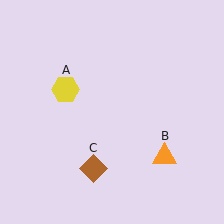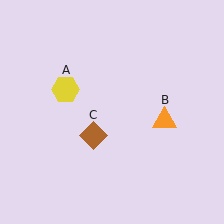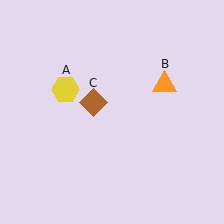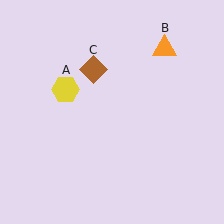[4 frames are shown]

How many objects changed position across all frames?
2 objects changed position: orange triangle (object B), brown diamond (object C).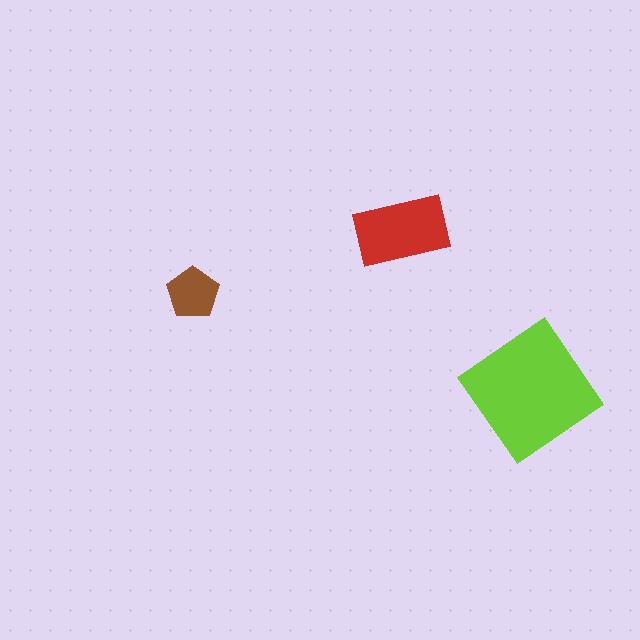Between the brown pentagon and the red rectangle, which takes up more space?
The red rectangle.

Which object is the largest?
The lime diamond.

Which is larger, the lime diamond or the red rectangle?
The lime diamond.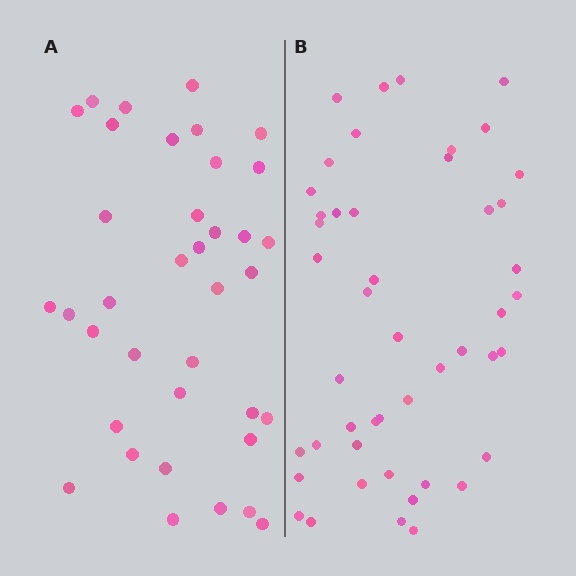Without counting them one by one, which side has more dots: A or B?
Region B (the right region) has more dots.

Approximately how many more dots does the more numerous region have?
Region B has roughly 10 or so more dots than region A.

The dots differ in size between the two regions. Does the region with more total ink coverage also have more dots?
No. Region A has more total ink coverage because its dots are larger, but region B actually contains more individual dots. Total area can be misleading — the number of items is what matters here.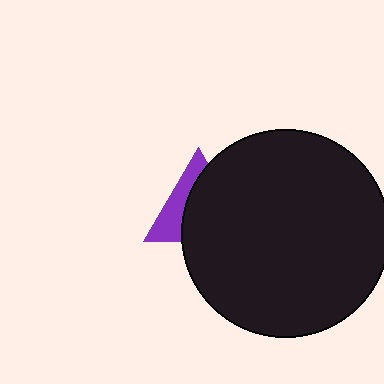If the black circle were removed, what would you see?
You would see the complete purple triangle.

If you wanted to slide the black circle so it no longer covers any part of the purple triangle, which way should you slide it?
Slide it right — that is the most direct way to separate the two shapes.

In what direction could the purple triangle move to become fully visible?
The purple triangle could move left. That would shift it out from behind the black circle entirely.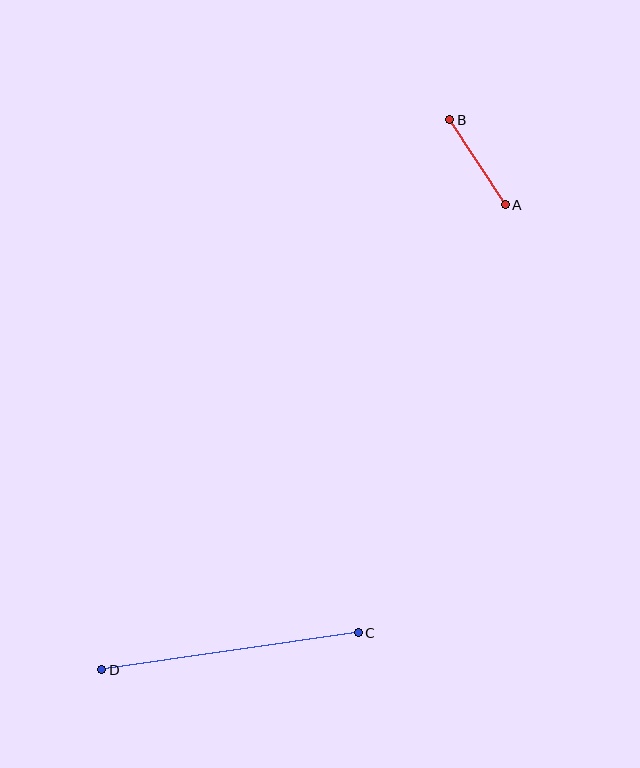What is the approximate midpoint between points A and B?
The midpoint is at approximately (477, 162) pixels.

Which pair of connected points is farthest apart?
Points C and D are farthest apart.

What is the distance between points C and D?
The distance is approximately 259 pixels.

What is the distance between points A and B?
The distance is approximately 101 pixels.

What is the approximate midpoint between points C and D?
The midpoint is at approximately (230, 651) pixels.